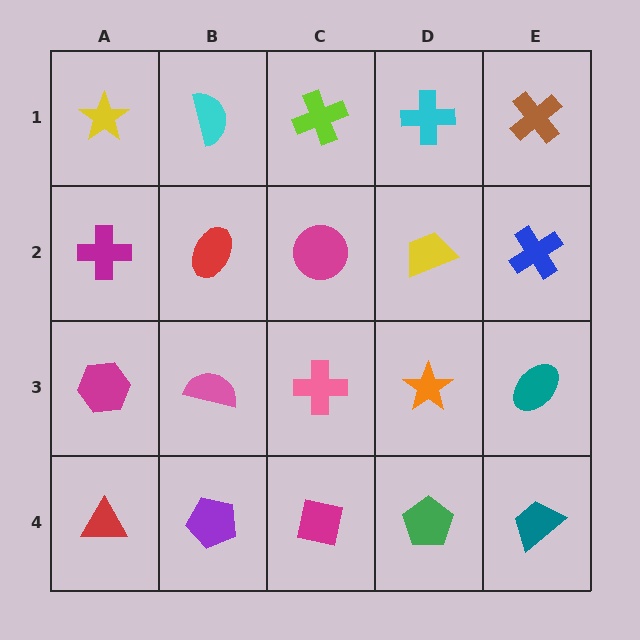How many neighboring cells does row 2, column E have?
3.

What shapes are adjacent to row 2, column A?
A yellow star (row 1, column A), a magenta hexagon (row 3, column A), a red ellipse (row 2, column B).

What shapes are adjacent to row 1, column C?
A magenta circle (row 2, column C), a cyan semicircle (row 1, column B), a cyan cross (row 1, column D).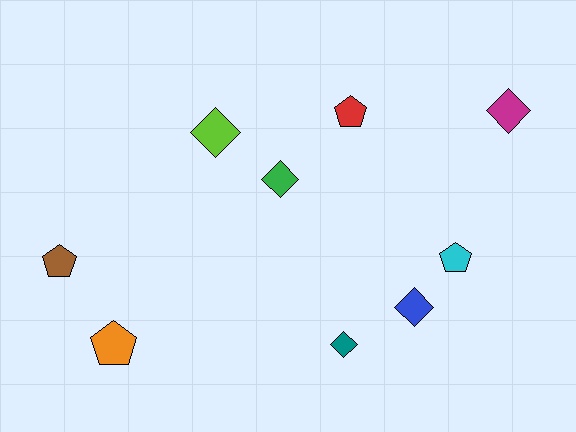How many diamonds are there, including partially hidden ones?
There are 5 diamonds.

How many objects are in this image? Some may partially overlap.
There are 9 objects.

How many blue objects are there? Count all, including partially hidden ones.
There is 1 blue object.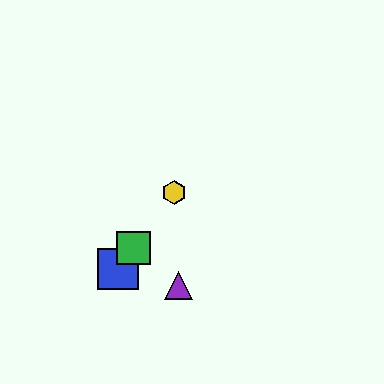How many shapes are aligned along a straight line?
4 shapes (the red diamond, the blue square, the green square, the yellow hexagon) are aligned along a straight line.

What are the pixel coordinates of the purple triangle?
The purple triangle is at (178, 286).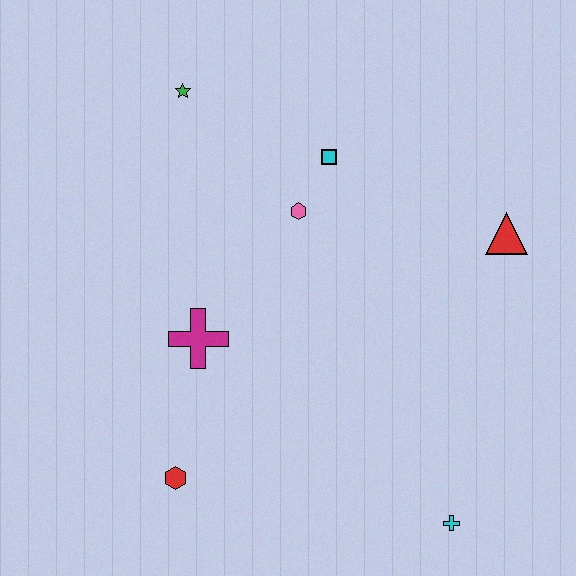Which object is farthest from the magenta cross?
The red triangle is farthest from the magenta cross.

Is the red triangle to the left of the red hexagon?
No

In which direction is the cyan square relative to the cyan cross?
The cyan square is above the cyan cross.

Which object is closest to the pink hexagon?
The cyan square is closest to the pink hexagon.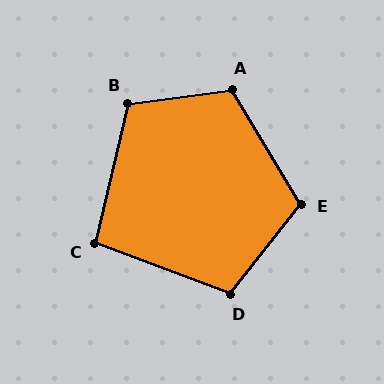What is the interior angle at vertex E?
Approximately 111 degrees (obtuse).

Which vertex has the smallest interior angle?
C, at approximately 98 degrees.